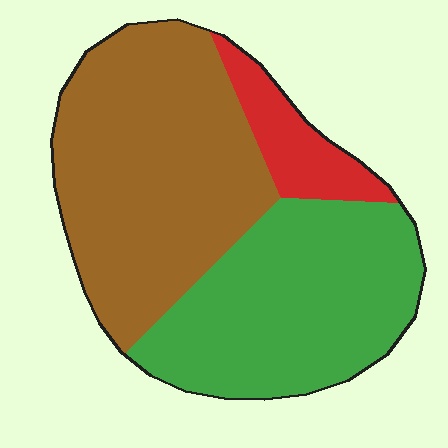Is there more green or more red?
Green.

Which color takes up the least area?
Red, at roughly 10%.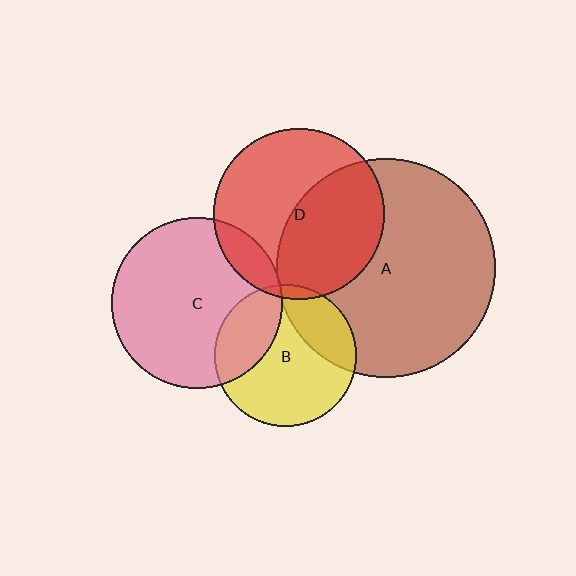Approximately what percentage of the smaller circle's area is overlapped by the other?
Approximately 45%.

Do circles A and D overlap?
Yes.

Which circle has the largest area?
Circle A (brown).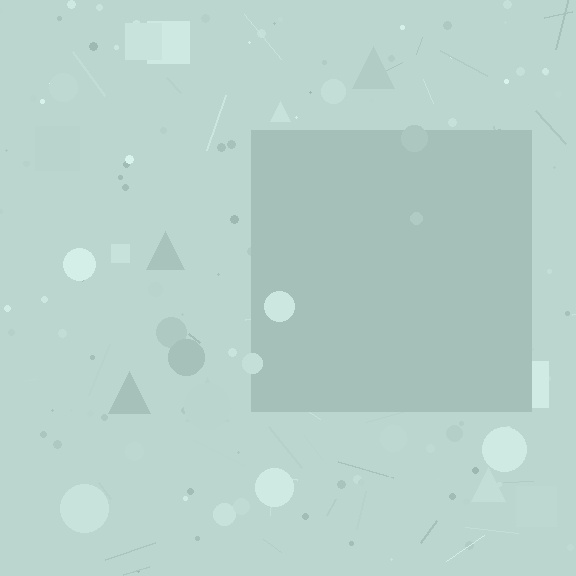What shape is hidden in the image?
A square is hidden in the image.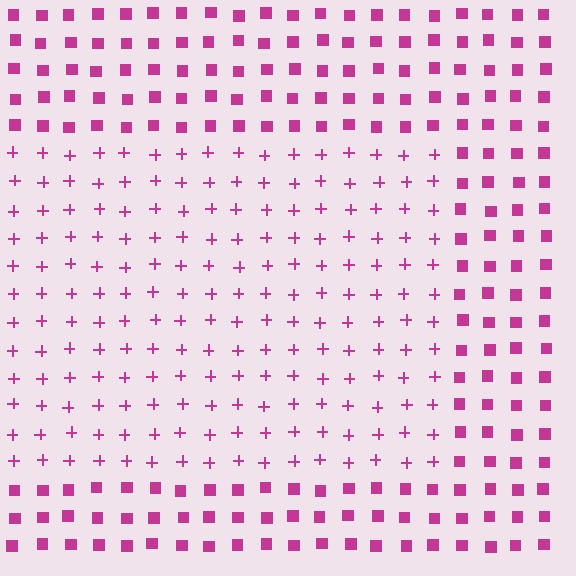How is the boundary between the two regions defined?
The boundary is defined by a change in element shape: plus signs inside vs. squares outside. All elements share the same color and spacing.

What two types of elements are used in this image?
The image uses plus signs inside the rectangle region and squares outside it.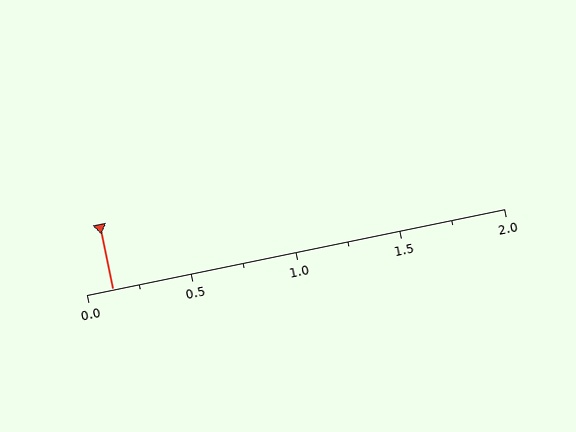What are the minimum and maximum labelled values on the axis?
The axis runs from 0.0 to 2.0.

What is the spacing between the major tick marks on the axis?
The major ticks are spaced 0.5 apart.